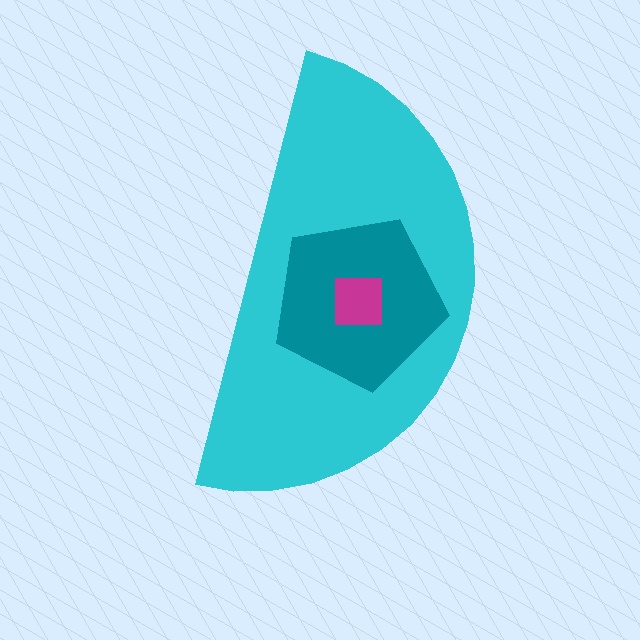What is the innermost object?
The magenta square.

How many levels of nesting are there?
3.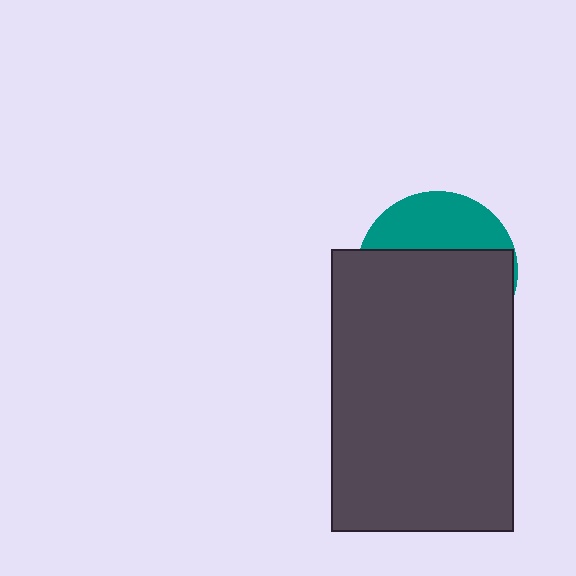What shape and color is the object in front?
The object in front is a dark gray rectangle.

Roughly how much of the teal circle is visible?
A small part of it is visible (roughly 34%).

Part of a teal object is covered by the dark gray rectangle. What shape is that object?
It is a circle.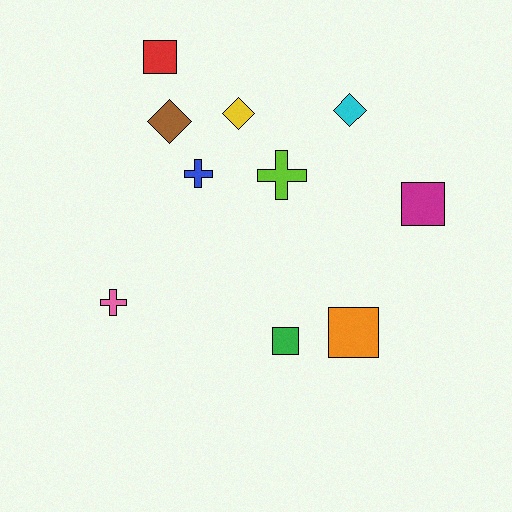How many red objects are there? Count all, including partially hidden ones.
There is 1 red object.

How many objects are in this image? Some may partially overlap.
There are 10 objects.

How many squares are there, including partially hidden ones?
There are 4 squares.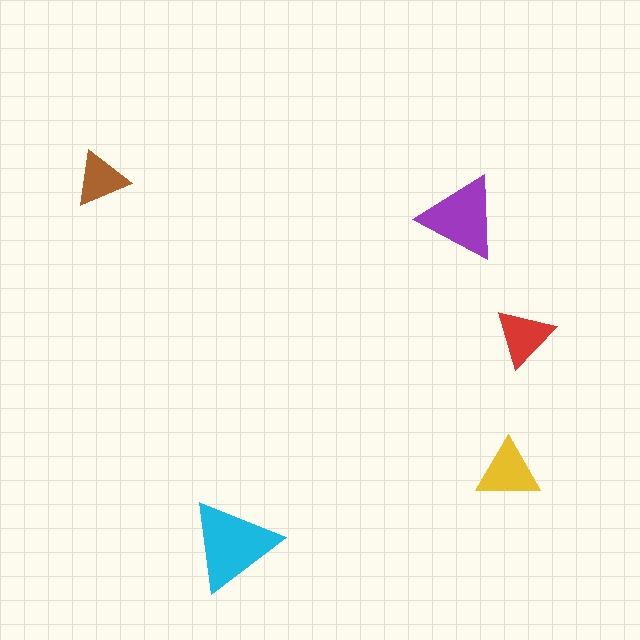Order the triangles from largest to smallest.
the cyan one, the purple one, the yellow one, the red one, the brown one.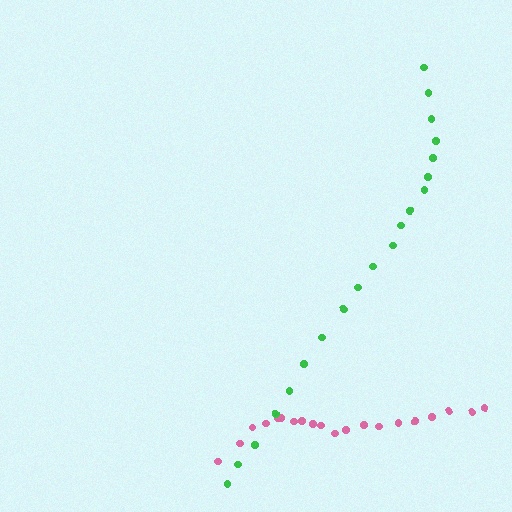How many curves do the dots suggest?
There are 2 distinct paths.